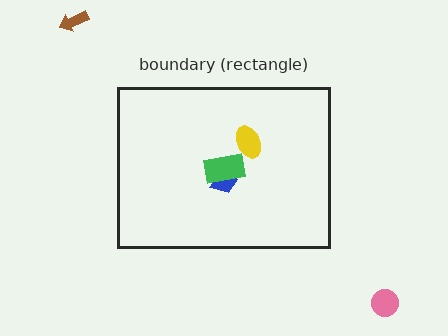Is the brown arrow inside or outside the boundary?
Outside.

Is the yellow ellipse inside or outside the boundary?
Inside.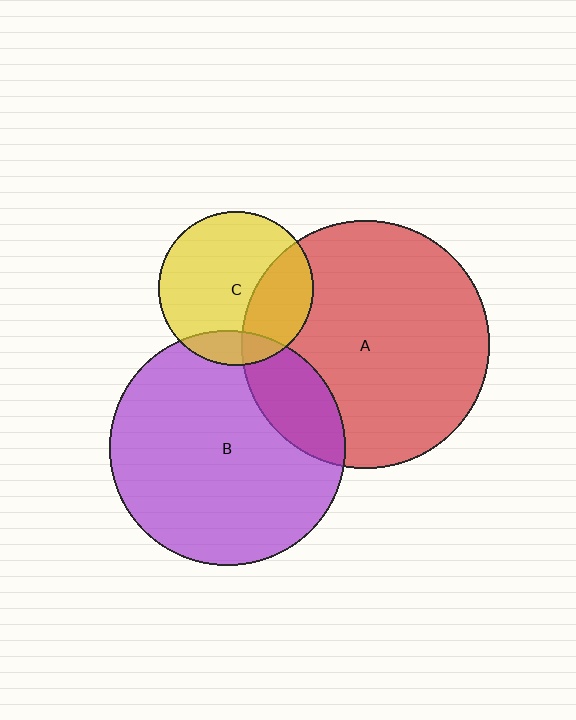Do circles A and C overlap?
Yes.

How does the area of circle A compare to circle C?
Approximately 2.6 times.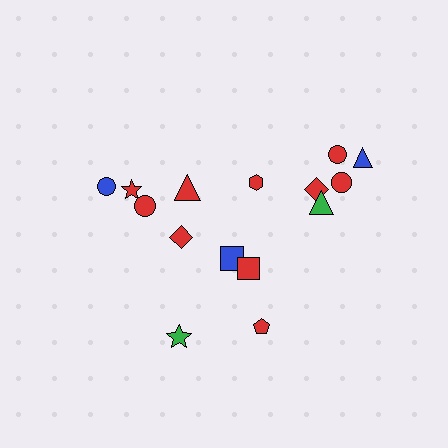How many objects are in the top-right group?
There are 6 objects.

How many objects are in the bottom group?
There are 5 objects.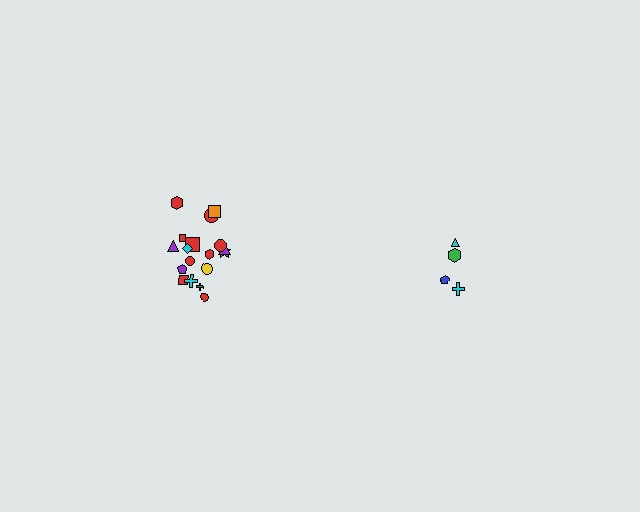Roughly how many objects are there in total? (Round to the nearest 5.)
Roughly 20 objects in total.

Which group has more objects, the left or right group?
The left group.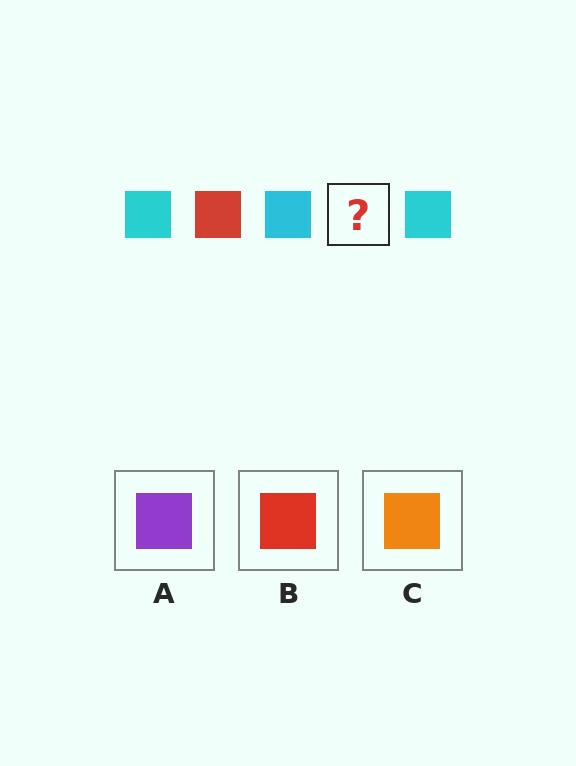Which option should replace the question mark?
Option B.